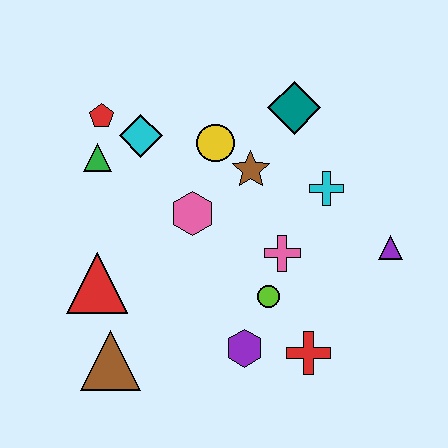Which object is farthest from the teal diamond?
The brown triangle is farthest from the teal diamond.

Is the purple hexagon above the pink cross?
No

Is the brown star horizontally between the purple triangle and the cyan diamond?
Yes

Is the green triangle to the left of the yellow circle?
Yes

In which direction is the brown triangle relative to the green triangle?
The brown triangle is below the green triangle.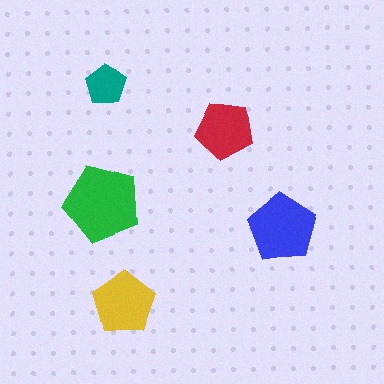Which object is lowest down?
The yellow pentagon is bottommost.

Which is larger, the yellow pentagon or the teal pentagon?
The yellow one.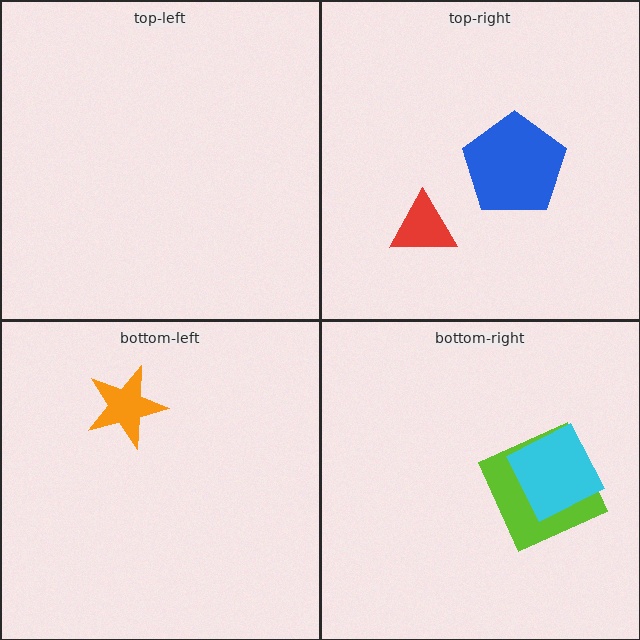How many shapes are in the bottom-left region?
1.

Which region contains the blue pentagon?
The top-right region.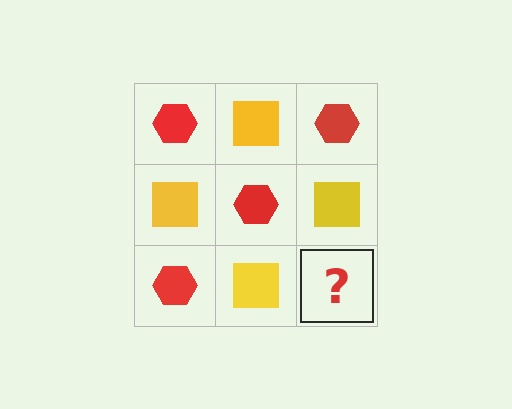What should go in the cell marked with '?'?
The missing cell should contain a red hexagon.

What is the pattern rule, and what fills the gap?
The rule is that it alternates red hexagon and yellow square in a checkerboard pattern. The gap should be filled with a red hexagon.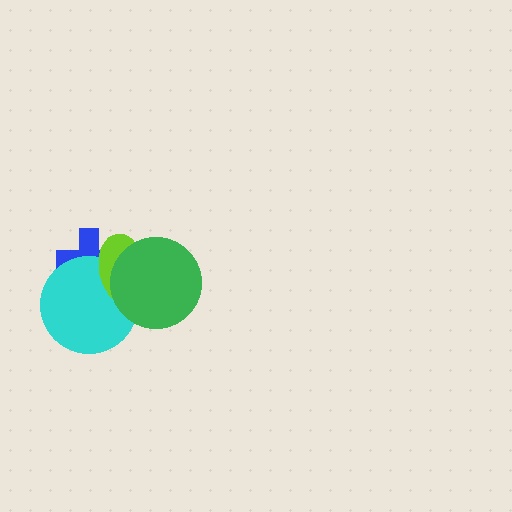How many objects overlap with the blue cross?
2 objects overlap with the blue cross.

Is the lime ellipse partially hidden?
Yes, it is partially covered by another shape.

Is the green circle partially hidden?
No, no other shape covers it.